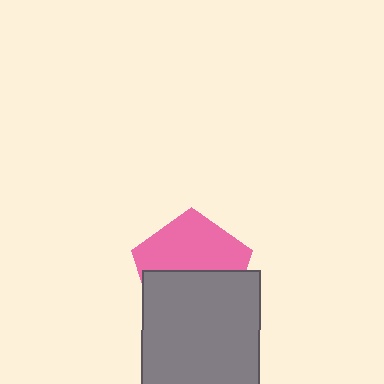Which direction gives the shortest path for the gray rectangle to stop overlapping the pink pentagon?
Moving down gives the shortest separation.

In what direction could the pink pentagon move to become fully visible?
The pink pentagon could move up. That would shift it out from behind the gray rectangle entirely.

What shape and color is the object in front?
The object in front is a gray rectangle.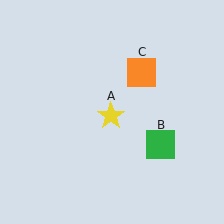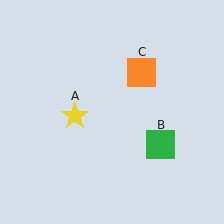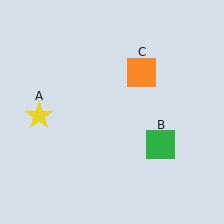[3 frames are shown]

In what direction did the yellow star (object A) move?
The yellow star (object A) moved left.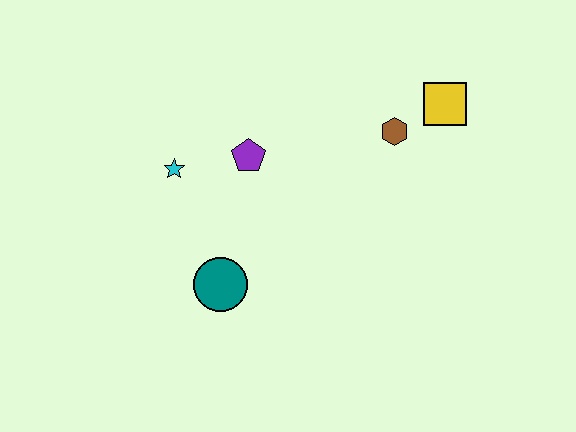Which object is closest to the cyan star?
The purple pentagon is closest to the cyan star.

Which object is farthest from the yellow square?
The teal circle is farthest from the yellow square.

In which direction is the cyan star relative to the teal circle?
The cyan star is above the teal circle.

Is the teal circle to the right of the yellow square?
No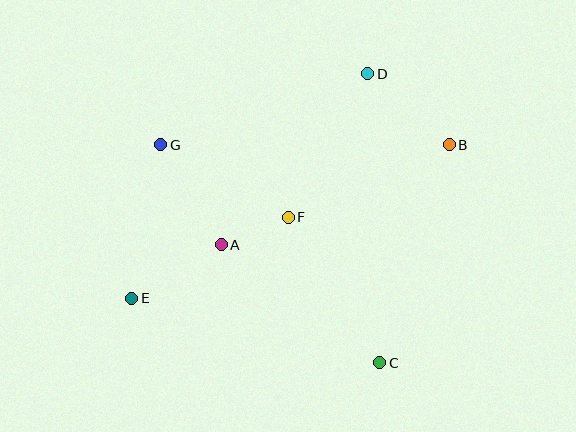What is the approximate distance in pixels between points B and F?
The distance between B and F is approximately 177 pixels.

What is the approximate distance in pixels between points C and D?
The distance between C and D is approximately 289 pixels.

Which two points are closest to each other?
Points A and F are closest to each other.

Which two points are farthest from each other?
Points B and E are farthest from each other.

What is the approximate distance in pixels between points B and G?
The distance between B and G is approximately 289 pixels.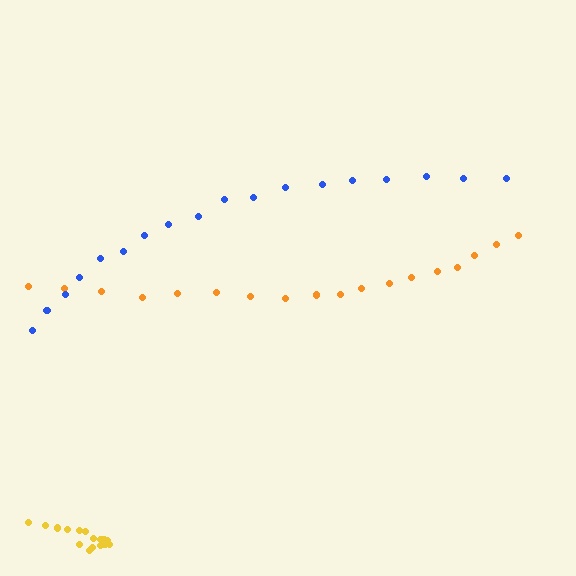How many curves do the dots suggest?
There are 3 distinct paths.